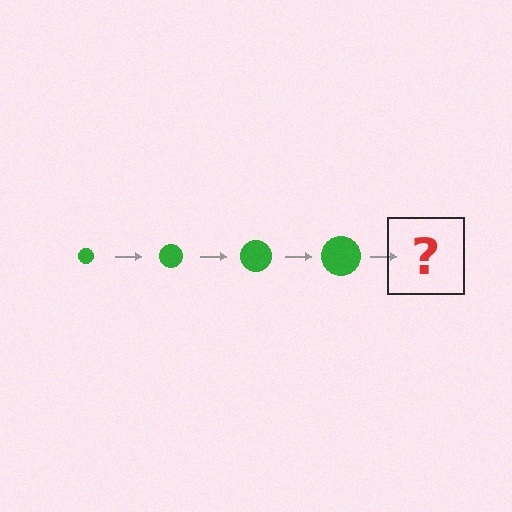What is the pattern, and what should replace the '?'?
The pattern is that the circle gets progressively larger each step. The '?' should be a green circle, larger than the previous one.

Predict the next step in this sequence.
The next step is a green circle, larger than the previous one.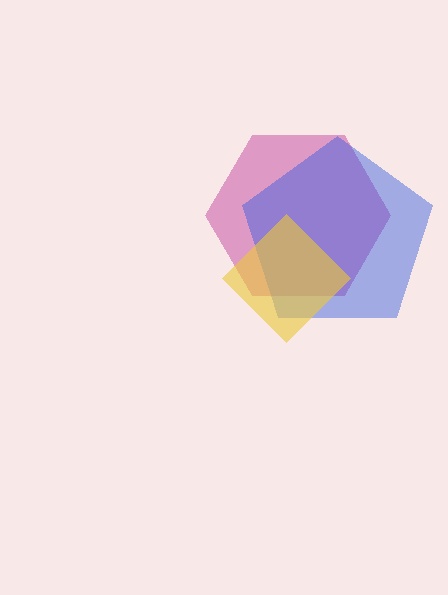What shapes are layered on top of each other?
The layered shapes are: a magenta hexagon, a blue pentagon, a yellow diamond.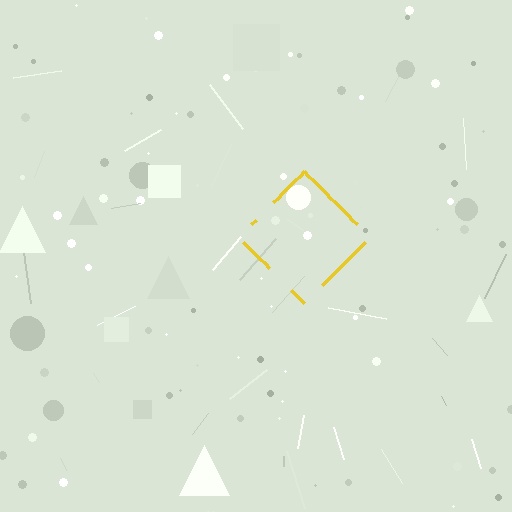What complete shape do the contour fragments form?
The contour fragments form a diamond.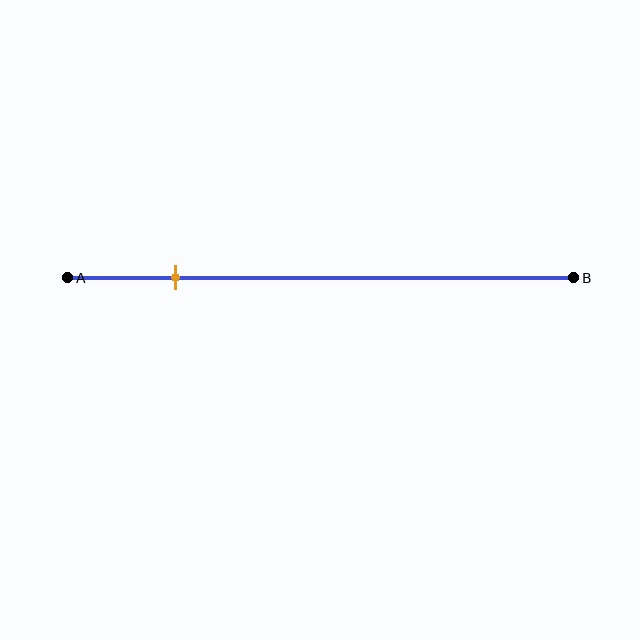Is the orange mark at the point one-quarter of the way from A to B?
No, the mark is at about 20% from A, not at the 25% one-quarter point.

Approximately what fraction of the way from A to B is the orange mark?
The orange mark is approximately 20% of the way from A to B.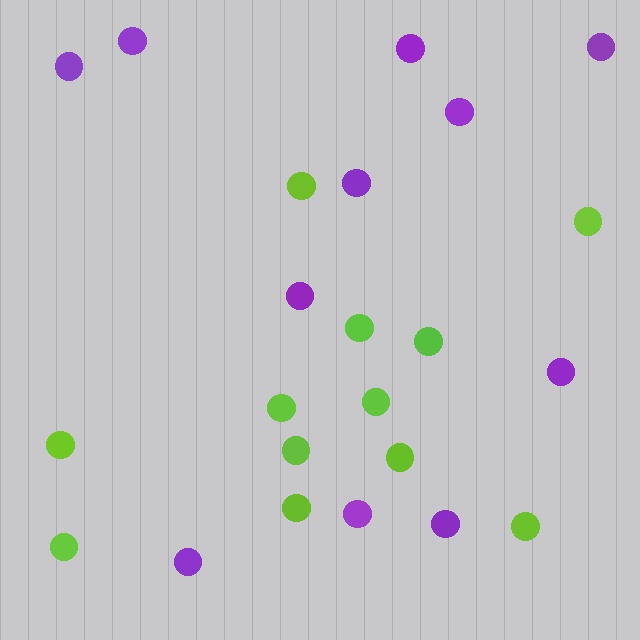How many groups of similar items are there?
There are 2 groups: one group of purple circles (11) and one group of lime circles (12).